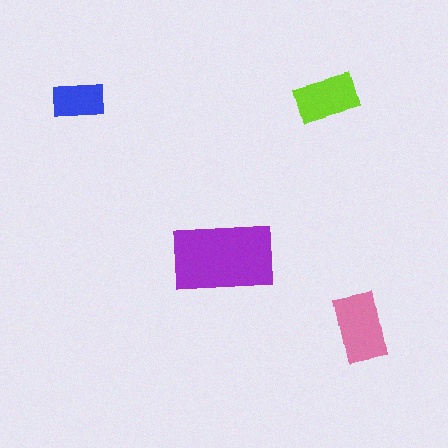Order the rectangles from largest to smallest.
the purple one, the pink one, the lime one, the blue one.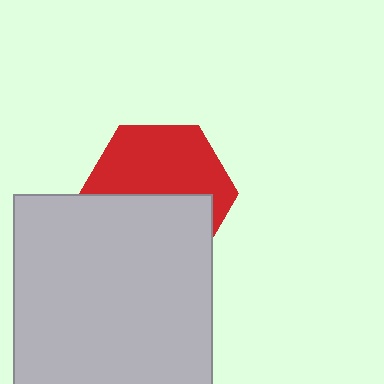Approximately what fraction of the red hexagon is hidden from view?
Roughly 47% of the red hexagon is hidden behind the light gray square.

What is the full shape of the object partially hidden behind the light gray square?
The partially hidden object is a red hexagon.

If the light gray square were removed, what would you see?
You would see the complete red hexagon.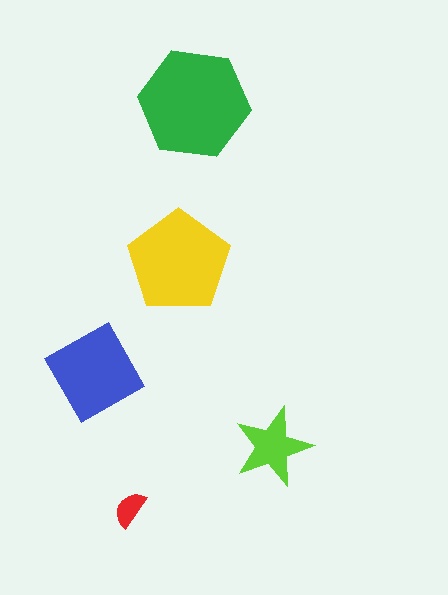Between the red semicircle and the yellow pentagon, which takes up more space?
The yellow pentagon.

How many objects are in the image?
There are 5 objects in the image.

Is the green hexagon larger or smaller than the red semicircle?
Larger.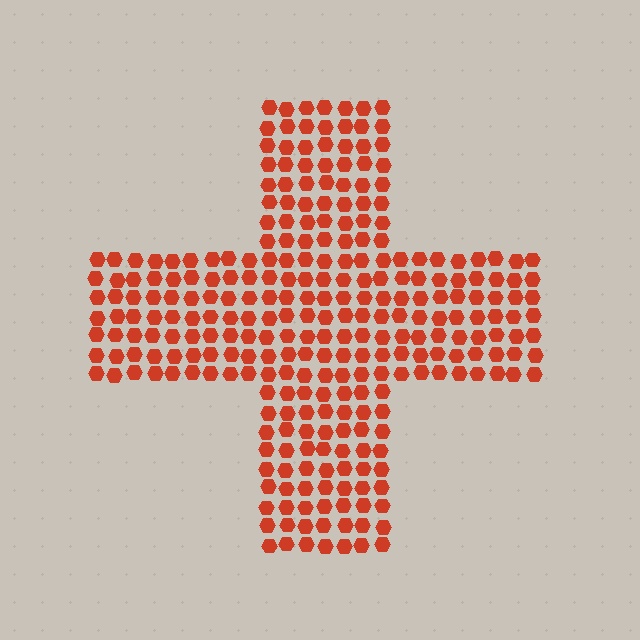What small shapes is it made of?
It is made of small hexagons.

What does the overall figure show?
The overall figure shows a cross.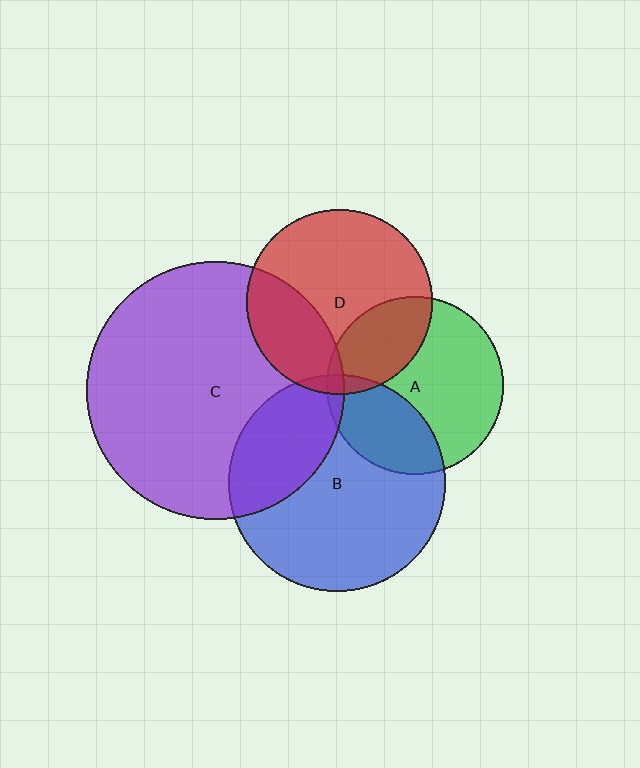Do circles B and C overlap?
Yes.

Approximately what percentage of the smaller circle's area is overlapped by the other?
Approximately 30%.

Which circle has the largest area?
Circle C (purple).